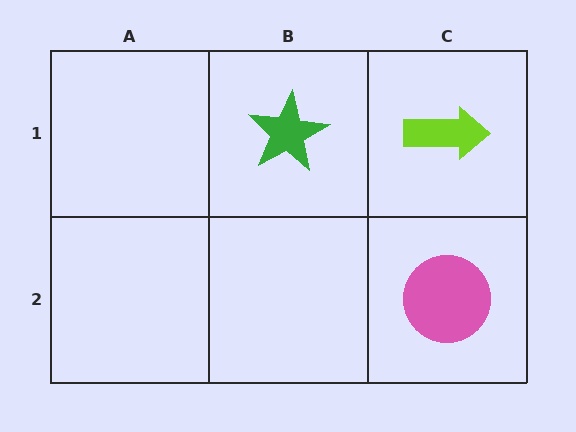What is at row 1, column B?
A green star.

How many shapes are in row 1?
2 shapes.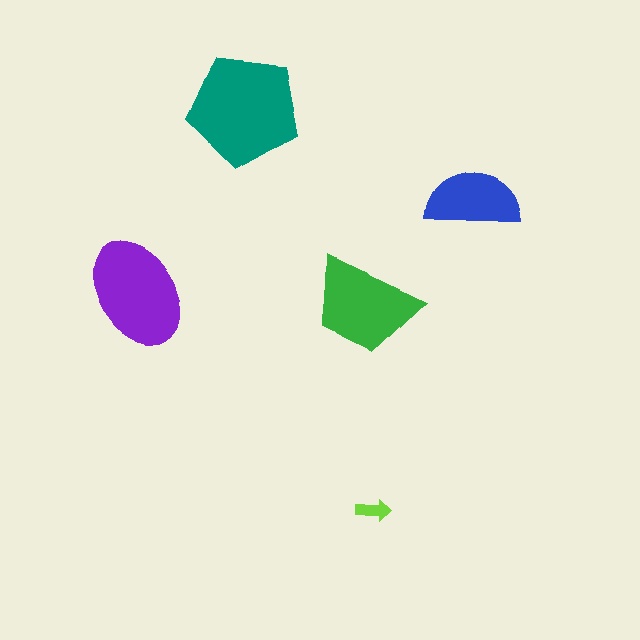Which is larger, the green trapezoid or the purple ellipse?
The purple ellipse.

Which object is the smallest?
The lime arrow.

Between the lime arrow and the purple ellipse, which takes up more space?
The purple ellipse.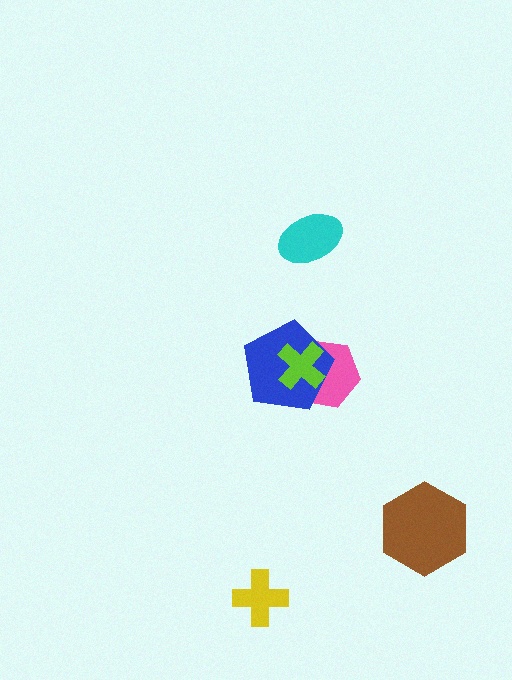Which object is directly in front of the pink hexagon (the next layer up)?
The blue pentagon is directly in front of the pink hexagon.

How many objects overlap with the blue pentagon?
2 objects overlap with the blue pentagon.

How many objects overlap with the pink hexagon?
2 objects overlap with the pink hexagon.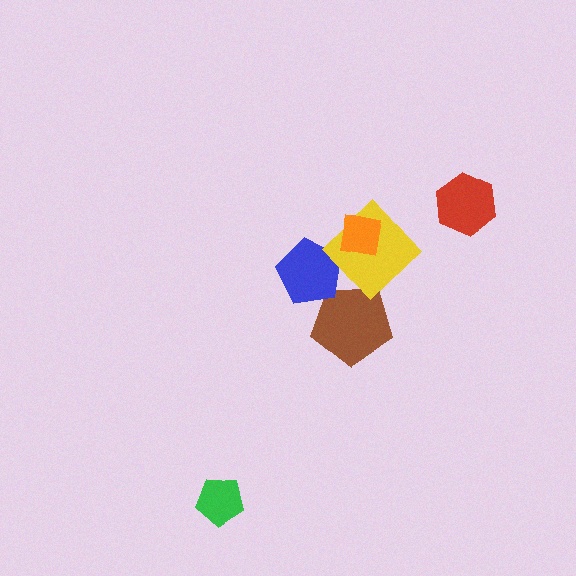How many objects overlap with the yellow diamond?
3 objects overlap with the yellow diamond.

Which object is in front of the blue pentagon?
The yellow diamond is in front of the blue pentagon.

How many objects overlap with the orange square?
1 object overlaps with the orange square.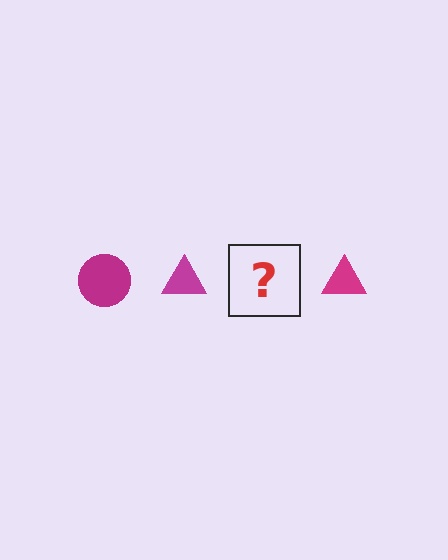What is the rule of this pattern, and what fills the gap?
The rule is that the pattern cycles through circle, triangle shapes in magenta. The gap should be filled with a magenta circle.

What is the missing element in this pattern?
The missing element is a magenta circle.